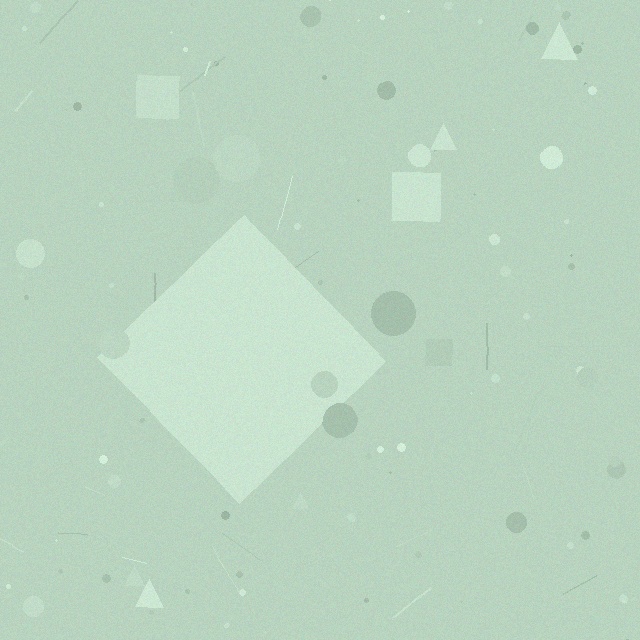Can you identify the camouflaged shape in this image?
The camouflaged shape is a diamond.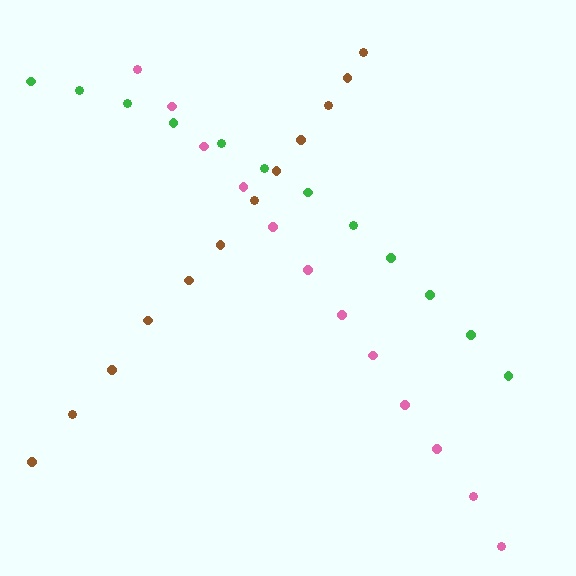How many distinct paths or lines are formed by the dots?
There are 3 distinct paths.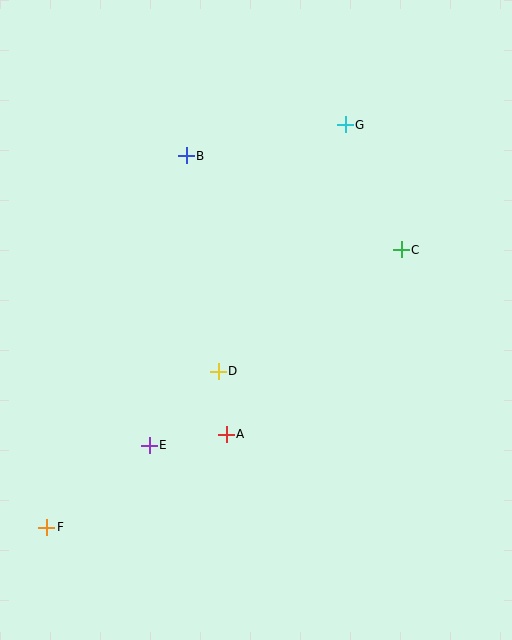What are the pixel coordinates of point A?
Point A is at (226, 434).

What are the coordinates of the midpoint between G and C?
The midpoint between G and C is at (373, 187).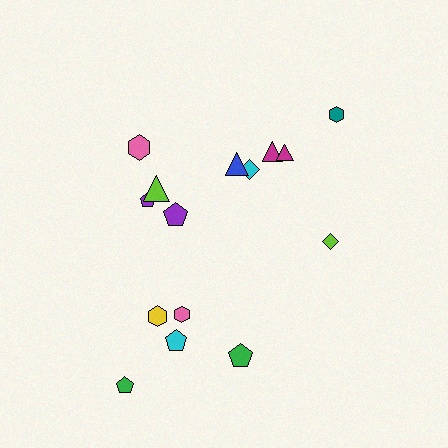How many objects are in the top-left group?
There are 4 objects.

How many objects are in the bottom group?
There are 5 objects.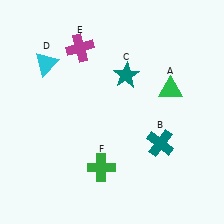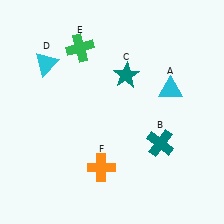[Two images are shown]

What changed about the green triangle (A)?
In Image 1, A is green. In Image 2, it changed to cyan.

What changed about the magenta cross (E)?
In Image 1, E is magenta. In Image 2, it changed to green.